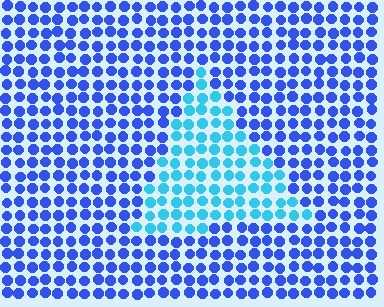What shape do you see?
I see a triangle.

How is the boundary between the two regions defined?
The boundary is defined purely by a slight shift in hue (about 39 degrees). Spacing, size, and orientation are identical on both sides.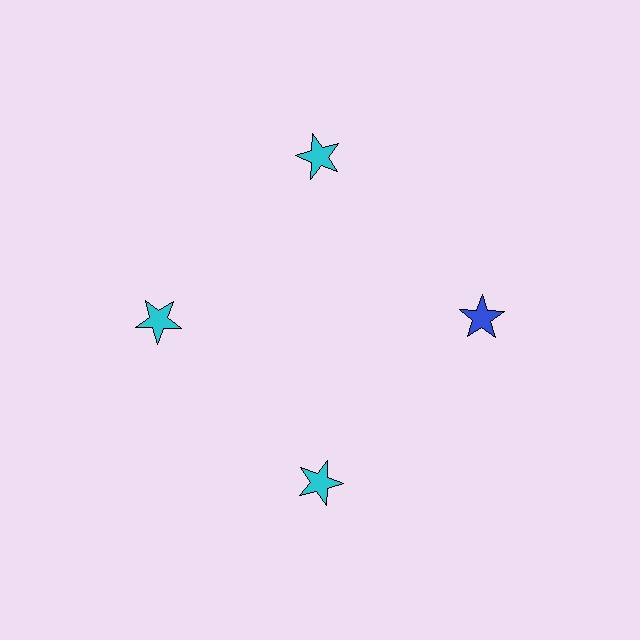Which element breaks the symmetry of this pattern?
The blue star at roughly the 3 o'clock position breaks the symmetry. All other shapes are cyan stars.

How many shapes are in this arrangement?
There are 4 shapes arranged in a ring pattern.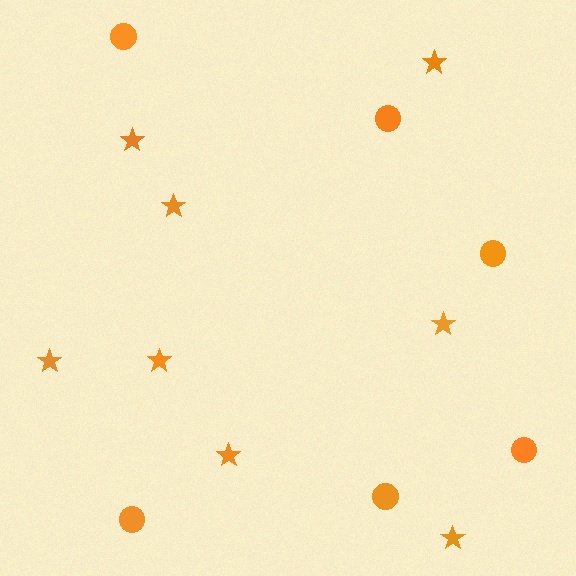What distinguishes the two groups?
There are 2 groups: one group of stars (8) and one group of circles (6).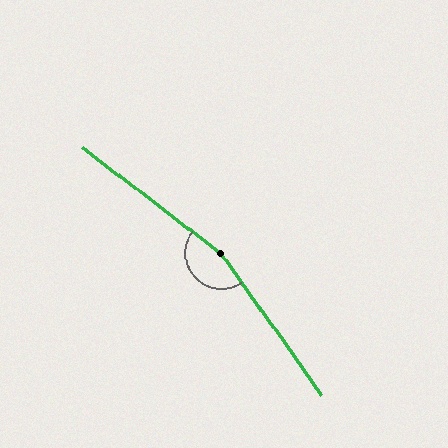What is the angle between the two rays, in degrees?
Approximately 163 degrees.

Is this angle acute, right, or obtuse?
It is obtuse.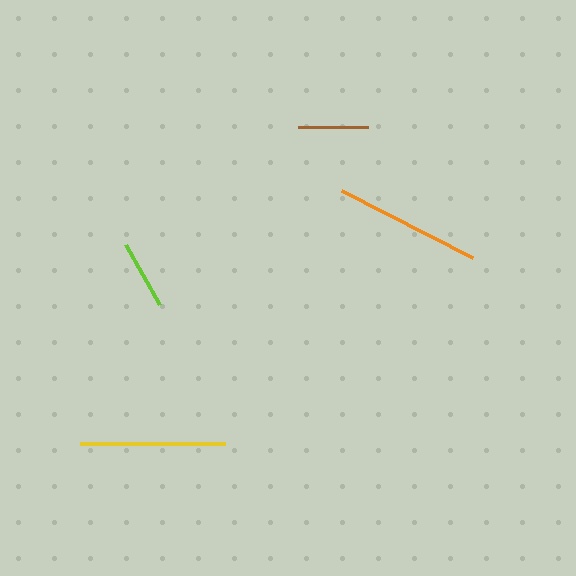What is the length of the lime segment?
The lime segment is approximately 69 pixels long.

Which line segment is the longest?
The orange line is the longest at approximately 147 pixels.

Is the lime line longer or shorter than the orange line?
The orange line is longer than the lime line.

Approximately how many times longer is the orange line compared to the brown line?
The orange line is approximately 2.1 times the length of the brown line.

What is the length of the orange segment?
The orange segment is approximately 147 pixels long.